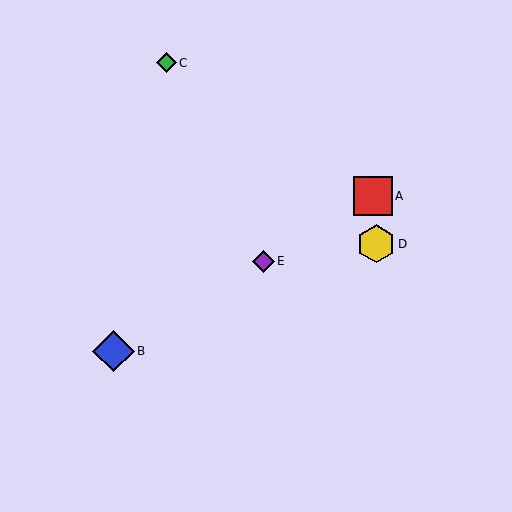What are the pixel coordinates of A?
Object A is at (373, 196).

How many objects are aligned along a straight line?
3 objects (A, B, E) are aligned along a straight line.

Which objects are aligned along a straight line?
Objects A, B, E are aligned along a straight line.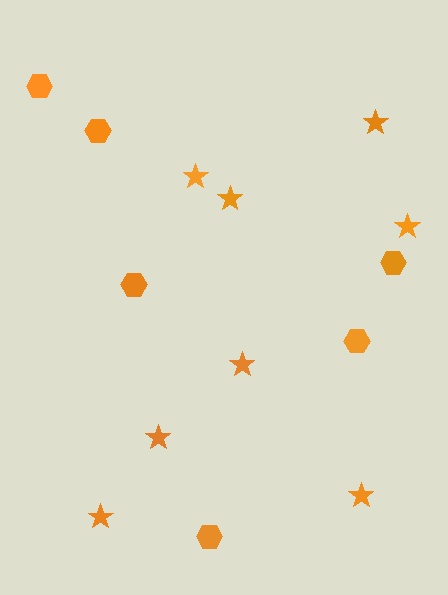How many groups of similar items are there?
There are 2 groups: one group of hexagons (6) and one group of stars (8).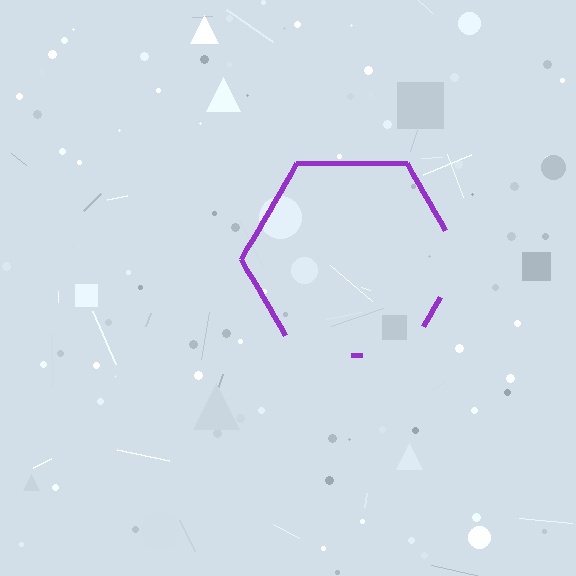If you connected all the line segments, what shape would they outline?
They would outline a hexagon.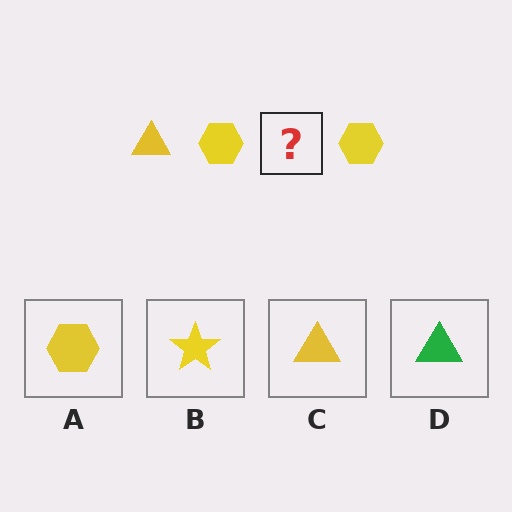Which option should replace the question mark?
Option C.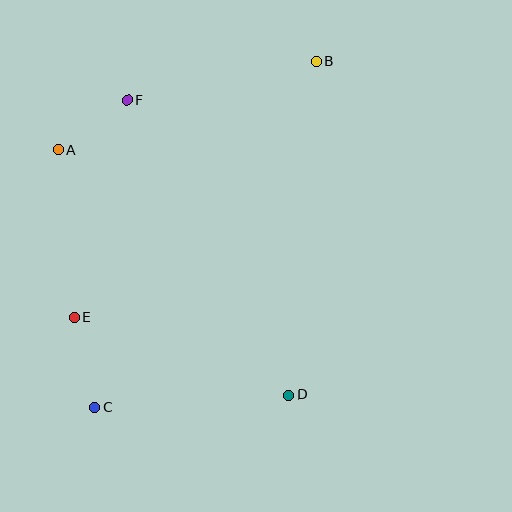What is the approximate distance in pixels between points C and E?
The distance between C and E is approximately 92 pixels.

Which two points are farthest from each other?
Points B and C are farthest from each other.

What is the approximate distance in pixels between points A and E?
The distance between A and E is approximately 168 pixels.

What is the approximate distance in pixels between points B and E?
The distance between B and E is approximately 352 pixels.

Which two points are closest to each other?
Points A and F are closest to each other.